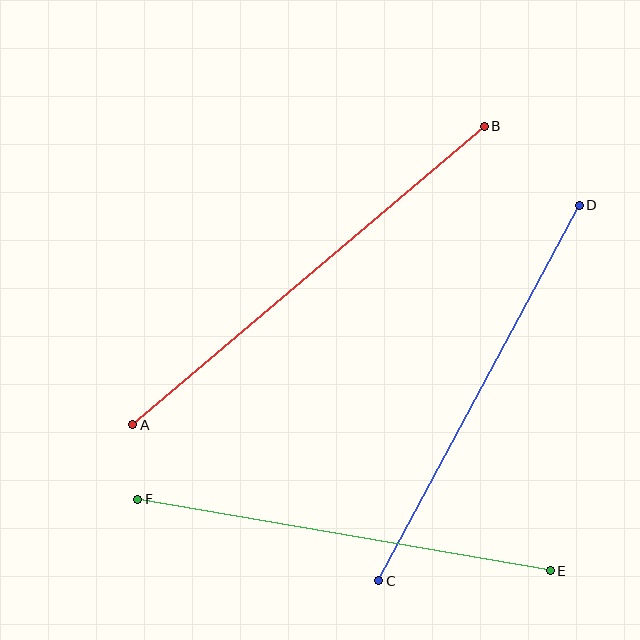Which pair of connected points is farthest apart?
Points A and B are farthest apart.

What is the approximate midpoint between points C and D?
The midpoint is at approximately (479, 393) pixels.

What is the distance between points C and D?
The distance is approximately 426 pixels.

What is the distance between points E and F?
The distance is approximately 419 pixels.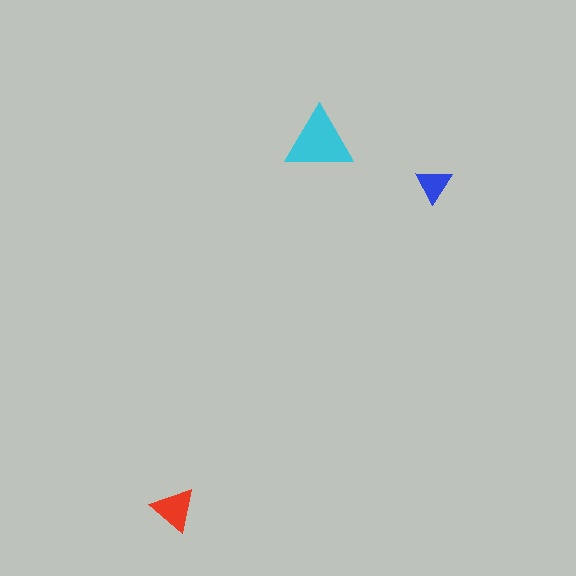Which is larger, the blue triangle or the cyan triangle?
The cyan one.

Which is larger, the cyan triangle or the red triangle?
The cyan one.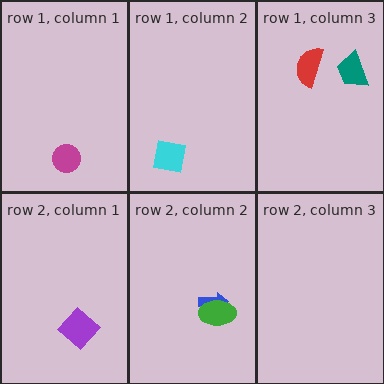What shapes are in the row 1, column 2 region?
The cyan square.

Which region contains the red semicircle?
The row 1, column 3 region.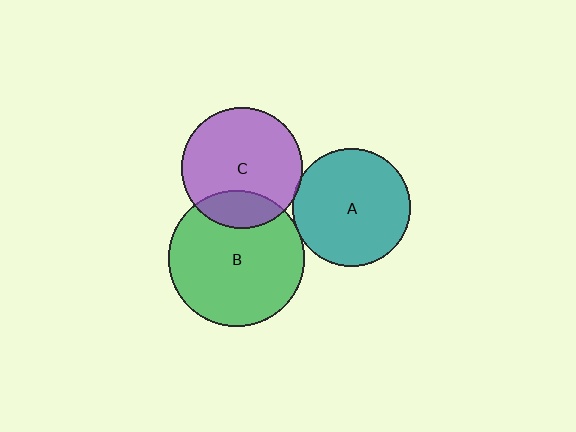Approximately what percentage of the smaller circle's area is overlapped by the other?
Approximately 5%.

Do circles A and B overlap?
Yes.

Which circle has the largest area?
Circle B (green).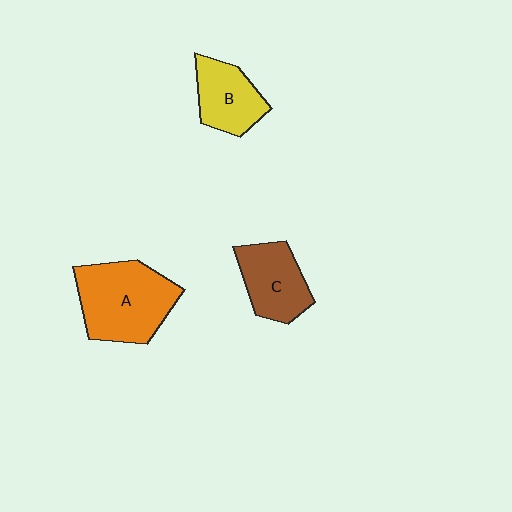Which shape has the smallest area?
Shape B (yellow).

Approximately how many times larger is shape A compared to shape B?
Approximately 1.6 times.